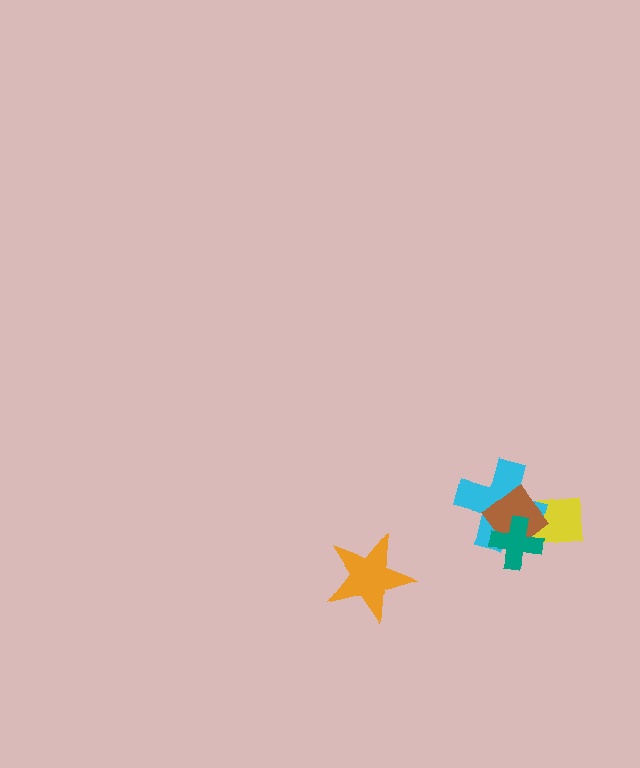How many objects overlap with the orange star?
0 objects overlap with the orange star.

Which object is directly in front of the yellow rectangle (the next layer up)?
The cyan cross is directly in front of the yellow rectangle.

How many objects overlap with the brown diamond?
3 objects overlap with the brown diamond.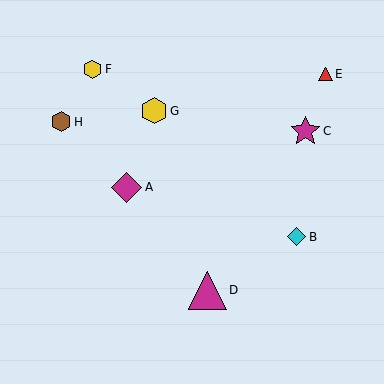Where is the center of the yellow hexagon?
The center of the yellow hexagon is at (154, 111).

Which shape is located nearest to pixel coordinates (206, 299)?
The magenta triangle (labeled D) at (207, 290) is nearest to that location.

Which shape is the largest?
The magenta triangle (labeled D) is the largest.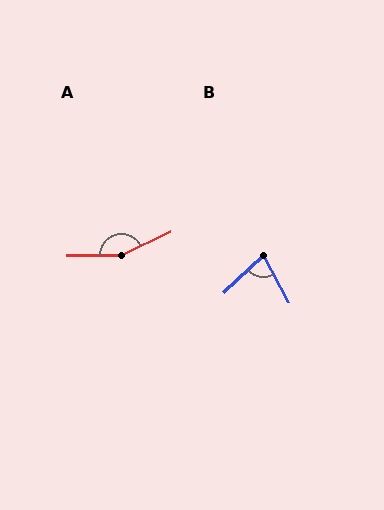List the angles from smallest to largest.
B (75°), A (156°).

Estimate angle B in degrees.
Approximately 75 degrees.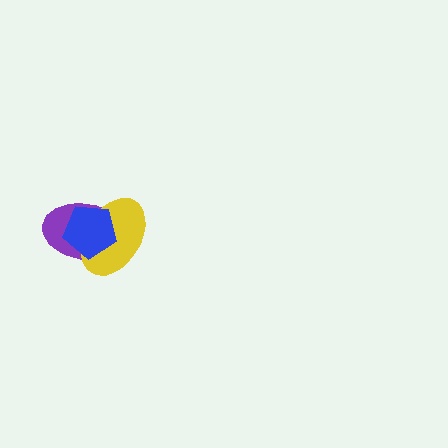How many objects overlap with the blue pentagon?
2 objects overlap with the blue pentagon.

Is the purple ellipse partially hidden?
Yes, it is partially covered by another shape.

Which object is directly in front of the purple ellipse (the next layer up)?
The yellow ellipse is directly in front of the purple ellipse.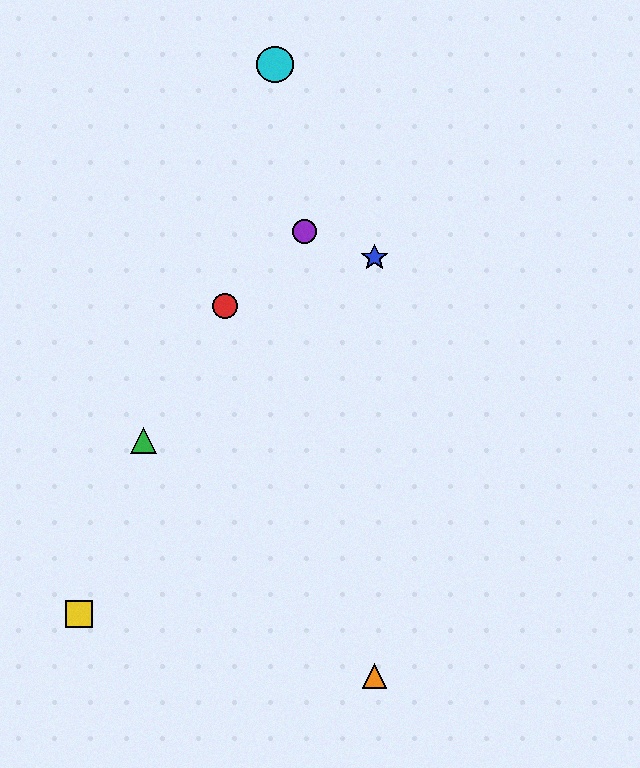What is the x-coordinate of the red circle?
The red circle is at x≈225.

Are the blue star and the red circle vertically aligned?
No, the blue star is at x≈374 and the red circle is at x≈225.